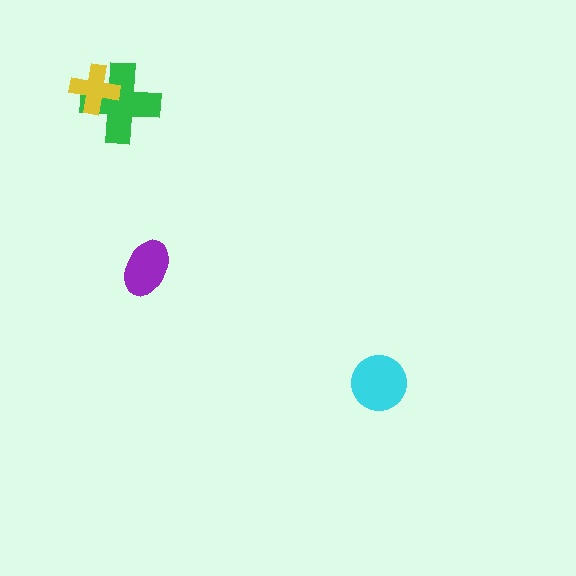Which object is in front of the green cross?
The yellow cross is in front of the green cross.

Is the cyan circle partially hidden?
No, no other shape covers it.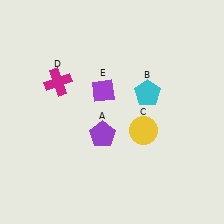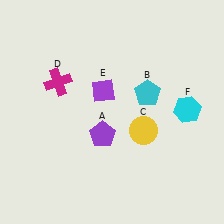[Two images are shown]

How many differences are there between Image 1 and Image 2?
There is 1 difference between the two images.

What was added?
A cyan hexagon (F) was added in Image 2.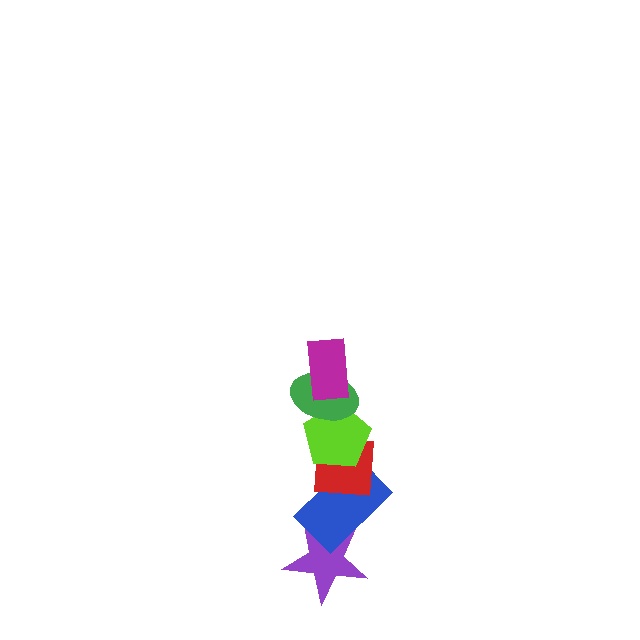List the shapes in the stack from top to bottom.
From top to bottom: the magenta rectangle, the green ellipse, the lime pentagon, the red square, the blue rectangle, the purple star.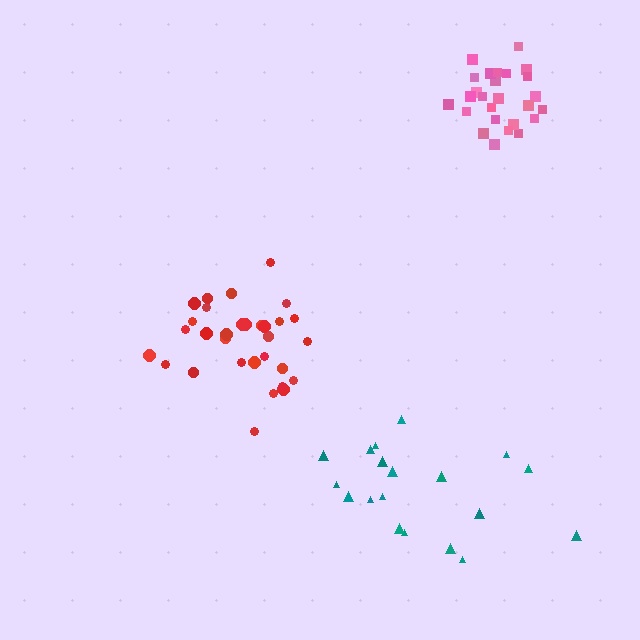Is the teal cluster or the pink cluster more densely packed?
Pink.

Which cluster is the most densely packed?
Pink.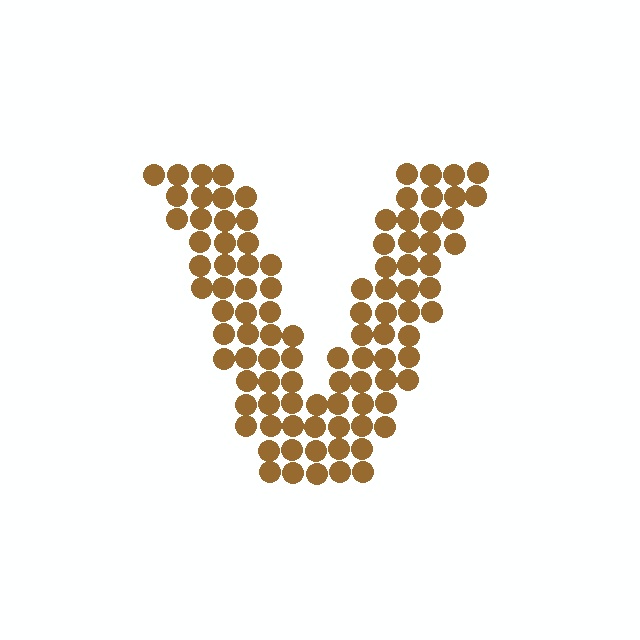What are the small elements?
The small elements are circles.